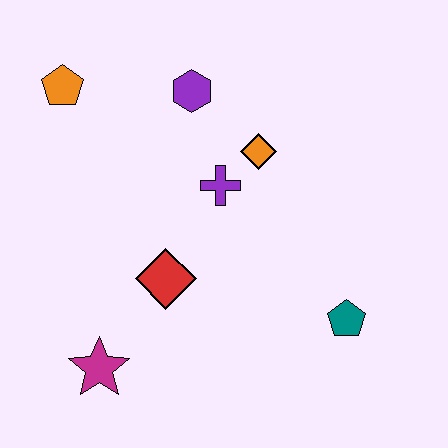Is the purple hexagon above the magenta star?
Yes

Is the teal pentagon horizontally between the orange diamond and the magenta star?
No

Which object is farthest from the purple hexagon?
The magenta star is farthest from the purple hexagon.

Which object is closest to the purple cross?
The orange diamond is closest to the purple cross.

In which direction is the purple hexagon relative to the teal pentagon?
The purple hexagon is above the teal pentagon.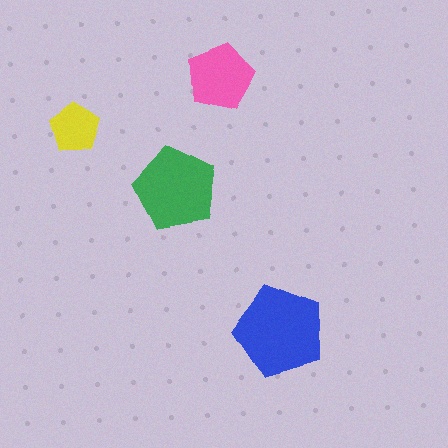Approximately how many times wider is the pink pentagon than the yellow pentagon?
About 1.5 times wider.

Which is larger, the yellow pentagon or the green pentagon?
The green one.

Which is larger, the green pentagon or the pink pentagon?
The green one.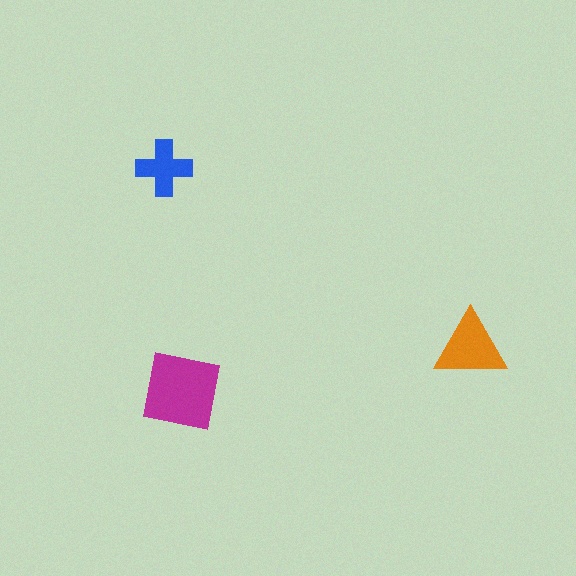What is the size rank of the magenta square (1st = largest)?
1st.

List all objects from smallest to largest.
The blue cross, the orange triangle, the magenta square.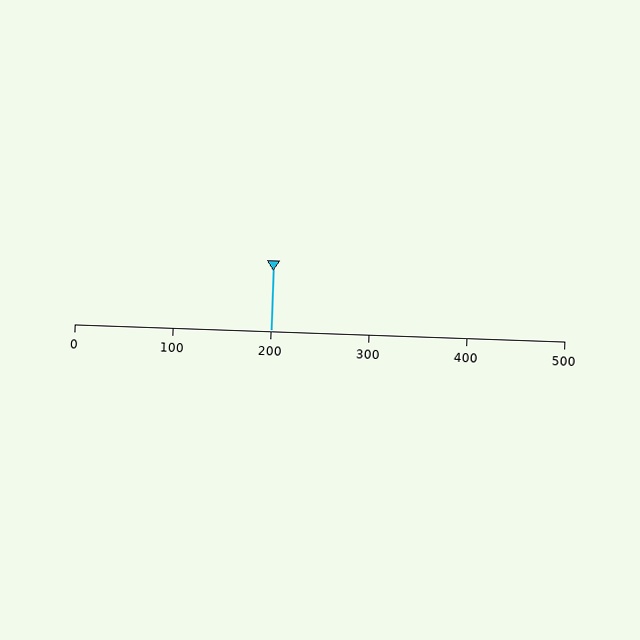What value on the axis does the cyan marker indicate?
The marker indicates approximately 200.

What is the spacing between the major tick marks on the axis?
The major ticks are spaced 100 apart.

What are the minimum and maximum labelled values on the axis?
The axis runs from 0 to 500.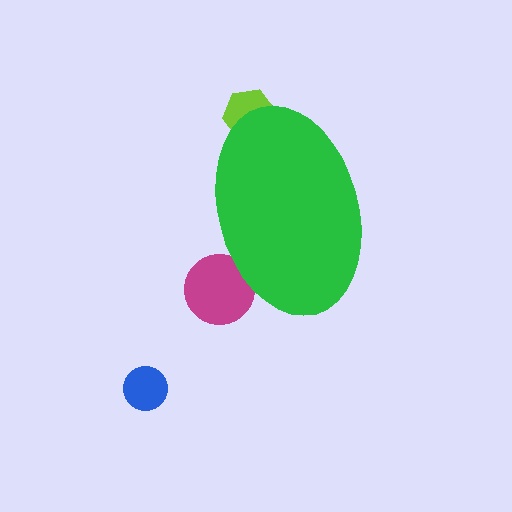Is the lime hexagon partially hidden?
Yes, the lime hexagon is partially hidden behind the green ellipse.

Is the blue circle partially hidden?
No, the blue circle is fully visible.